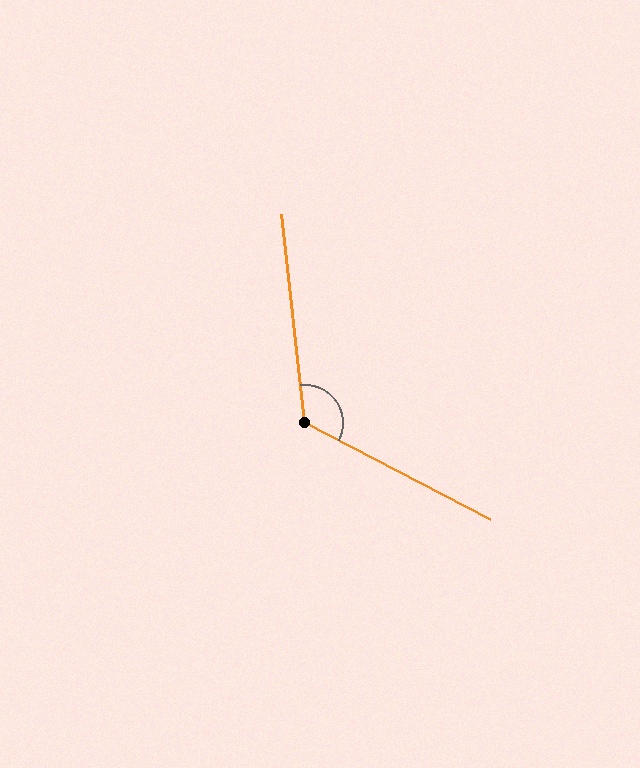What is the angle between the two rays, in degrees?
Approximately 124 degrees.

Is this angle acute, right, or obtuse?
It is obtuse.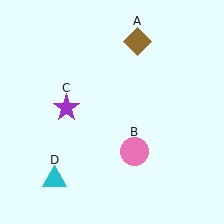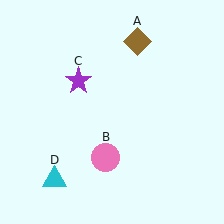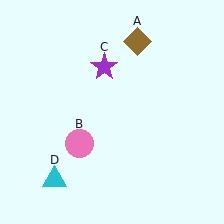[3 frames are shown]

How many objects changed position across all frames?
2 objects changed position: pink circle (object B), purple star (object C).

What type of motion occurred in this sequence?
The pink circle (object B), purple star (object C) rotated clockwise around the center of the scene.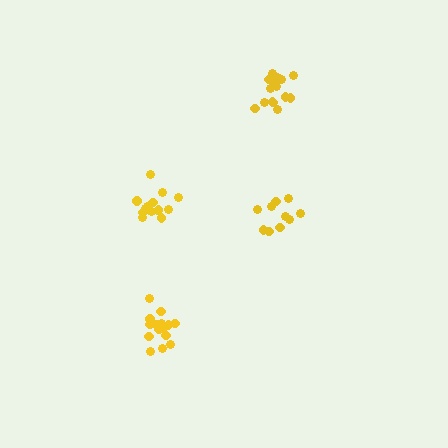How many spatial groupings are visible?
There are 4 spatial groupings.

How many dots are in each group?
Group 1: 14 dots, Group 2: 10 dots, Group 3: 16 dots, Group 4: 15 dots (55 total).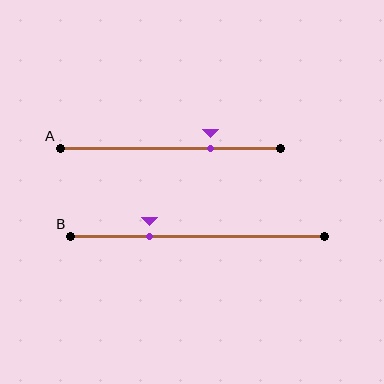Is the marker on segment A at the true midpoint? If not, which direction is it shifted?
No, the marker on segment A is shifted to the right by about 18% of the segment length.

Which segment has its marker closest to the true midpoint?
Segment A has its marker closest to the true midpoint.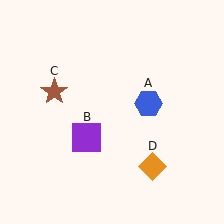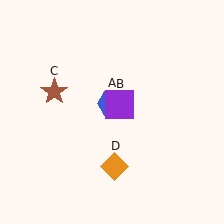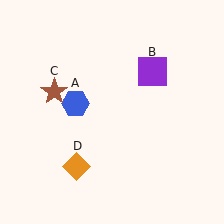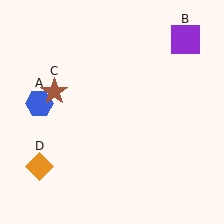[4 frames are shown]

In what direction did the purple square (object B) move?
The purple square (object B) moved up and to the right.